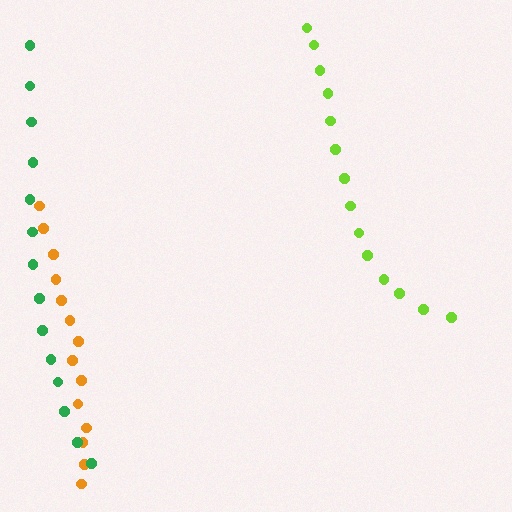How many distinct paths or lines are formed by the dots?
There are 3 distinct paths.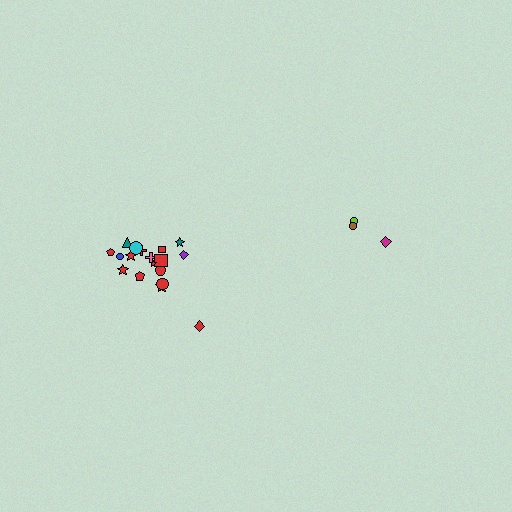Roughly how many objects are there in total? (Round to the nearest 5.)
Roughly 20 objects in total.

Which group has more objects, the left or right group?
The left group.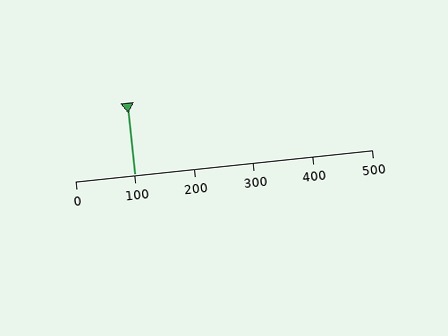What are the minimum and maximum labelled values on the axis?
The axis runs from 0 to 500.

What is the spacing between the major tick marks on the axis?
The major ticks are spaced 100 apart.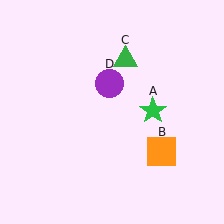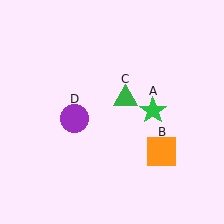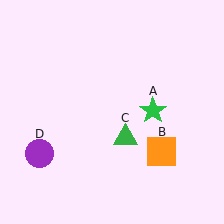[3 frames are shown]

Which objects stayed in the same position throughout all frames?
Green star (object A) and orange square (object B) remained stationary.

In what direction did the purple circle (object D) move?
The purple circle (object D) moved down and to the left.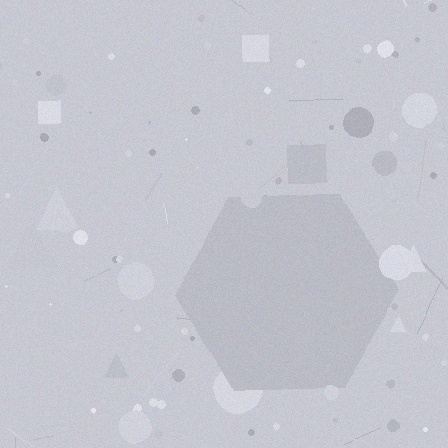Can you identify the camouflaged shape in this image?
The camouflaged shape is a hexagon.